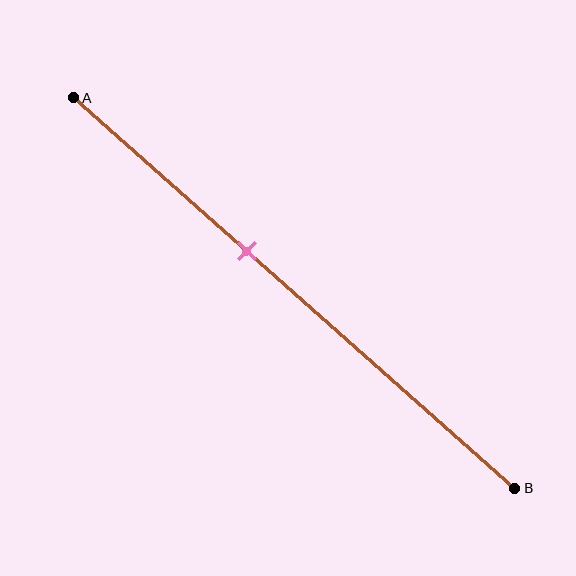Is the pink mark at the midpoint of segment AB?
No, the mark is at about 40% from A, not at the 50% midpoint.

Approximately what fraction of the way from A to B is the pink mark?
The pink mark is approximately 40% of the way from A to B.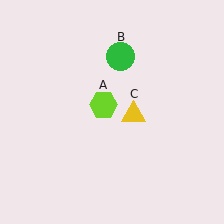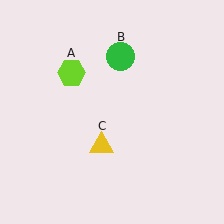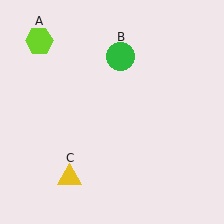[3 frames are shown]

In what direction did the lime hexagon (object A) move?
The lime hexagon (object A) moved up and to the left.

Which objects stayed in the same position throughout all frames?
Green circle (object B) remained stationary.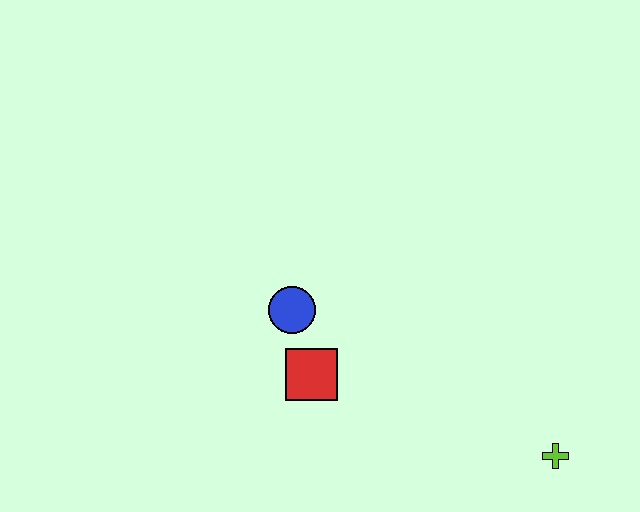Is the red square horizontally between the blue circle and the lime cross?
Yes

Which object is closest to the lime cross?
The red square is closest to the lime cross.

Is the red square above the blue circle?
No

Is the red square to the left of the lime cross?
Yes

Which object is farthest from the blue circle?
The lime cross is farthest from the blue circle.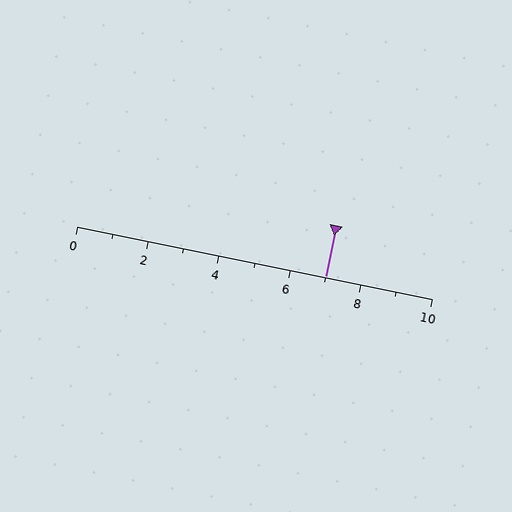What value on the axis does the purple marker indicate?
The marker indicates approximately 7.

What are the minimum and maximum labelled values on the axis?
The axis runs from 0 to 10.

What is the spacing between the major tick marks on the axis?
The major ticks are spaced 2 apart.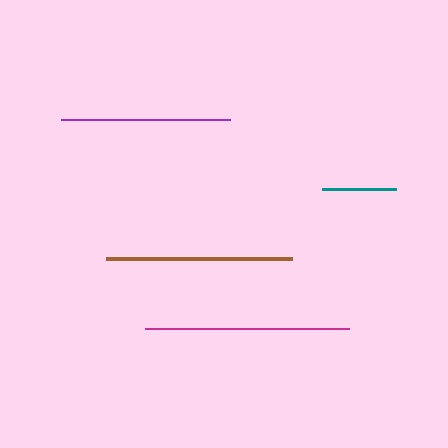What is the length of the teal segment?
The teal segment is approximately 75 pixels long.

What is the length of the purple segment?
The purple segment is approximately 169 pixels long.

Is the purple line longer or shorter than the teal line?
The purple line is longer than the teal line.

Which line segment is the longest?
The magenta line is the longest at approximately 204 pixels.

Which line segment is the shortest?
The teal line is the shortest at approximately 75 pixels.